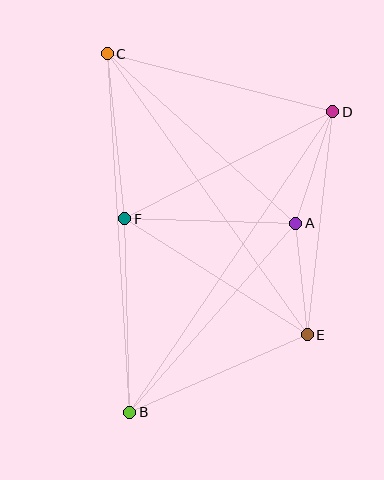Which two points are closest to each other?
Points A and E are closest to each other.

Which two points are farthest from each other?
Points B and D are farthest from each other.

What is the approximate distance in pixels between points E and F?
The distance between E and F is approximately 216 pixels.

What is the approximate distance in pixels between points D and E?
The distance between D and E is approximately 225 pixels.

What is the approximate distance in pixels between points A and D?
The distance between A and D is approximately 117 pixels.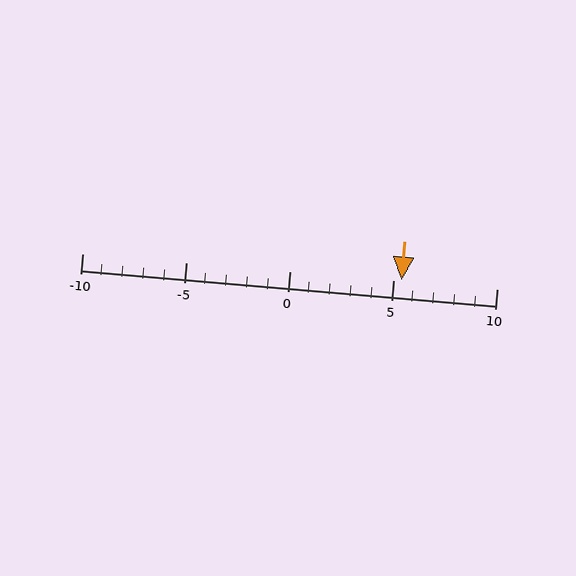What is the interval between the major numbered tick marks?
The major tick marks are spaced 5 units apart.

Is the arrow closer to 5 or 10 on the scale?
The arrow is closer to 5.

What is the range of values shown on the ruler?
The ruler shows values from -10 to 10.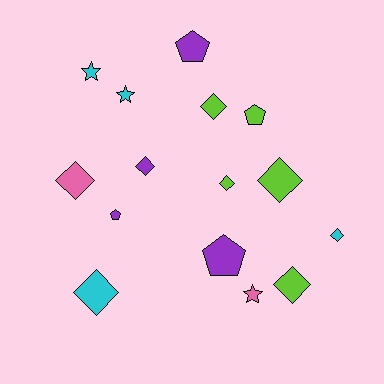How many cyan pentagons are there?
There are no cyan pentagons.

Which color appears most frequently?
Lime, with 5 objects.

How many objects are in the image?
There are 15 objects.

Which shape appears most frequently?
Diamond, with 8 objects.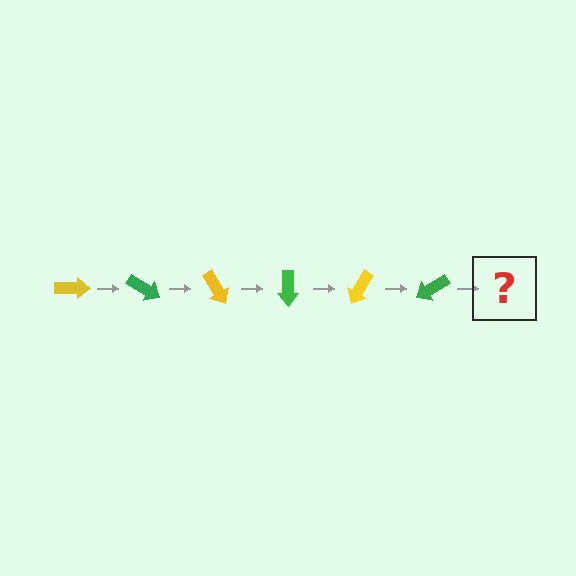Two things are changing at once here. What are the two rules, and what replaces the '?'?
The two rules are that it rotates 30 degrees each step and the color cycles through yellow and green. The '?' should be a yellow arrow, rotated 180 degrees from the start.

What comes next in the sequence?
The next element should be a yellow arrow, rotated 180 degrees from the start.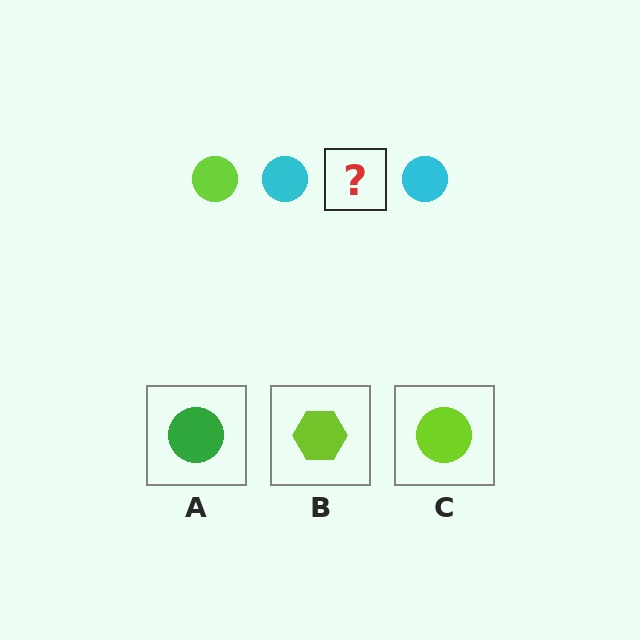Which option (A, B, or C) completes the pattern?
C.